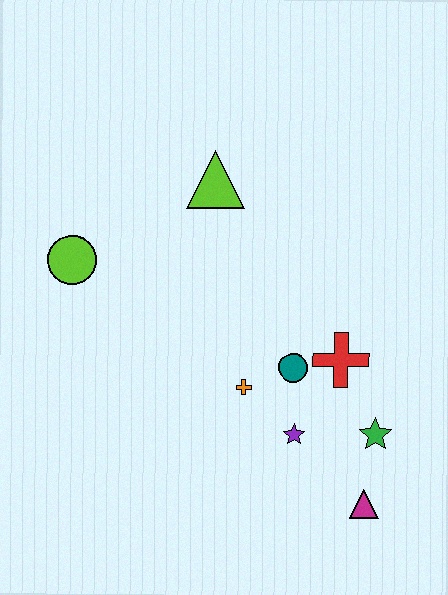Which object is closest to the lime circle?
The lime triangle is closest to the lime circle.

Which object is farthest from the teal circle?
The lime circle is farthest from the teal circle.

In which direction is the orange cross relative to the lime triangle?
The orange cross is below the lime triangle.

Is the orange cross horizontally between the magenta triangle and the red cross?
No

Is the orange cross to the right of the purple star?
No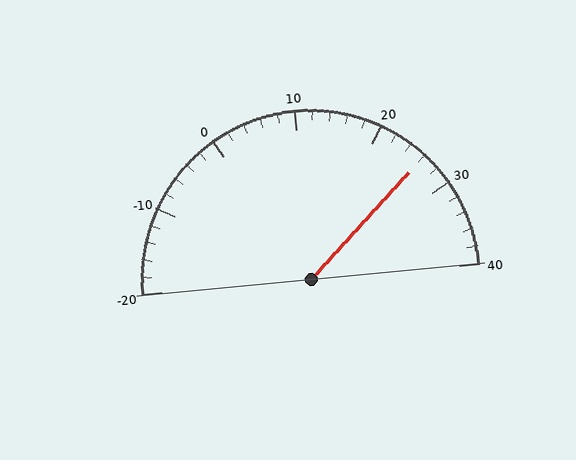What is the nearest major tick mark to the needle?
The nearest major tick mark is 30.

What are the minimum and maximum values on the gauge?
The gauge ranges from -20 to 40.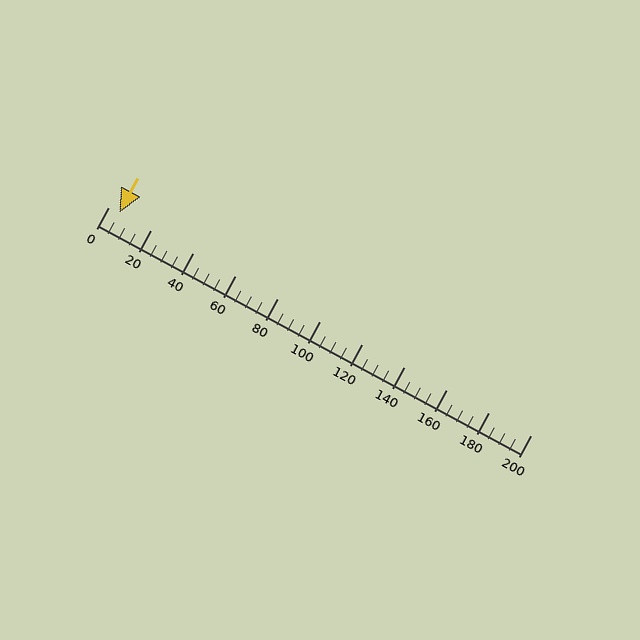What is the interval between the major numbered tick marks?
The major tick marks are spaced 20 units apart.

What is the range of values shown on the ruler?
The ruler shows values from 0 to 200.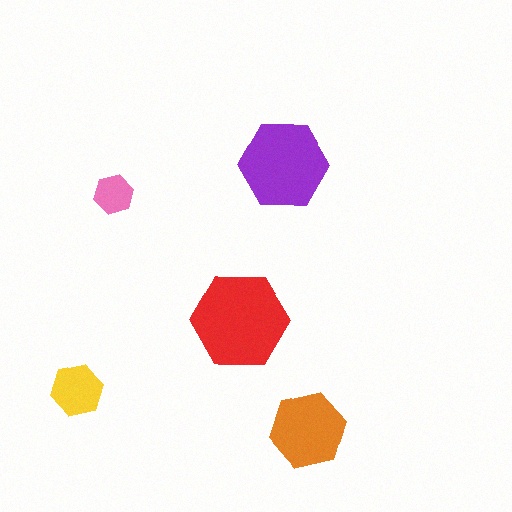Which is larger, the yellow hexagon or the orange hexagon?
The orange one.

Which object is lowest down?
The orange hexagon is bottommost.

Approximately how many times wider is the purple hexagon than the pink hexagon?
About 2 times wider.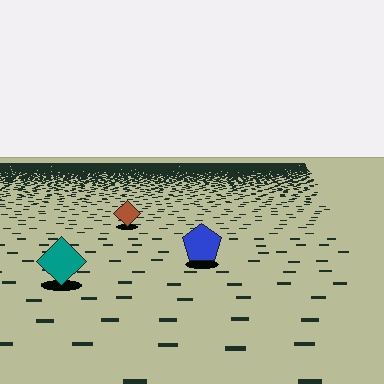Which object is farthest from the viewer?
The brown diamond is farthest from the viewer. It appears smaller and the ground texture around it is denser.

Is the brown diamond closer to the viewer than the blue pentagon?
No. The blue pentagon is closer — you can tell from the texture gradient: the ground texture is coarser near it.